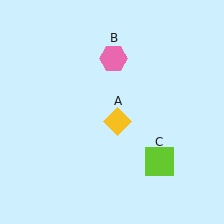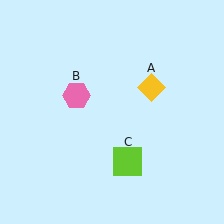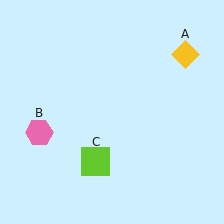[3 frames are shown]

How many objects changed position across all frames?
3 objects changed position: yellow diamond (object A), pink hexagon (object B), lime square (object C).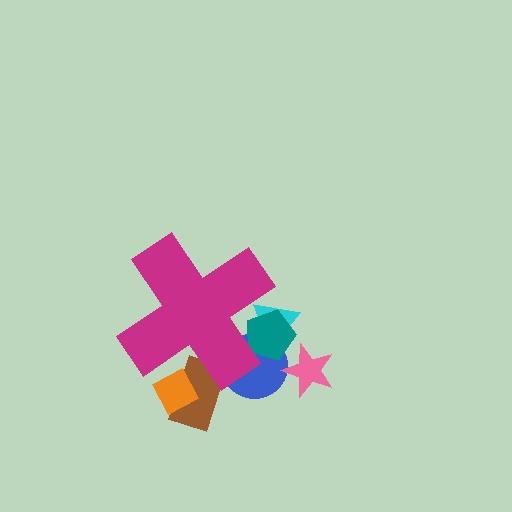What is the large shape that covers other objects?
A magenta cross.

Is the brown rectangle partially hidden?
Yes, the brown rectangle is partially hidden behind the magenta cross.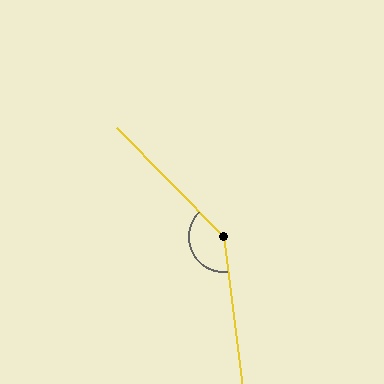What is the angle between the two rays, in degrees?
Approximately 143 degrees.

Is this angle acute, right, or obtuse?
It is obtuse.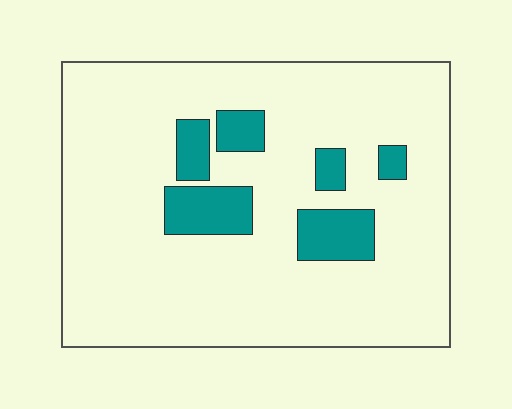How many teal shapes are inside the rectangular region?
6.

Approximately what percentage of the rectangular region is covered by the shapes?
Approximately 15%.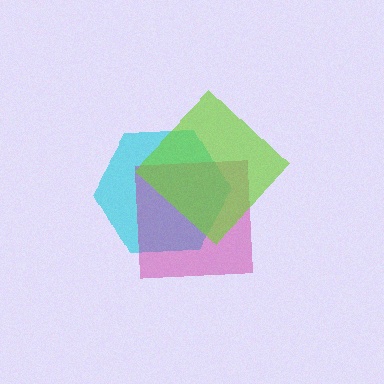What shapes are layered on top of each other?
The layered shapes are: a cyan hexagon, a magenta square, a lime diamond.